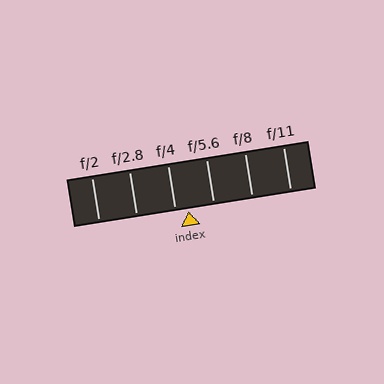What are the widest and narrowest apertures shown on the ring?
The widest aperture shown is f/2 and the narrowest is f/11.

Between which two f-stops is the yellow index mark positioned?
The index mark is between f/4 and f/5.6.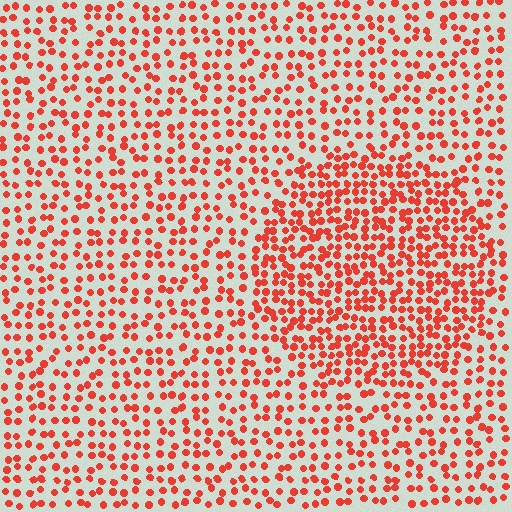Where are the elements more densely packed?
The elements are more densely packed inside the circle boundary.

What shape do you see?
I see a circle.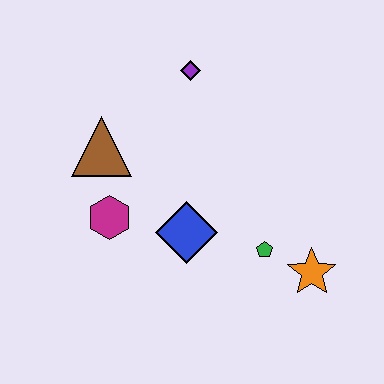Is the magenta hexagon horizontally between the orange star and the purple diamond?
No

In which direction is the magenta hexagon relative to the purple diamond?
The magenta hexagon is below the purple diamond.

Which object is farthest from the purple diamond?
The orange star is farthest from the purple diamond.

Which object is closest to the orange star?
The green pentagon is closest to the orange star.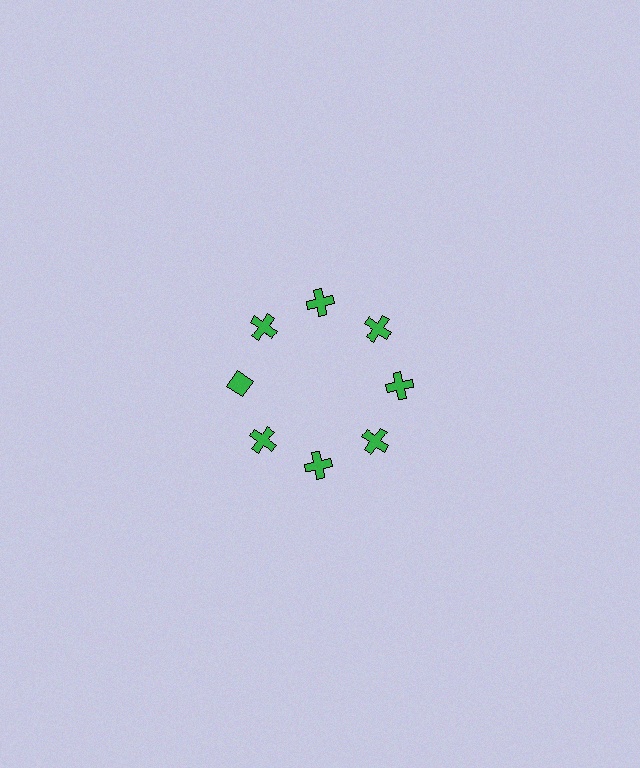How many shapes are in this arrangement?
There are 8 shapes arranged in a ring pattern.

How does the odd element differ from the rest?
It has a different shape: diamond instead of cross.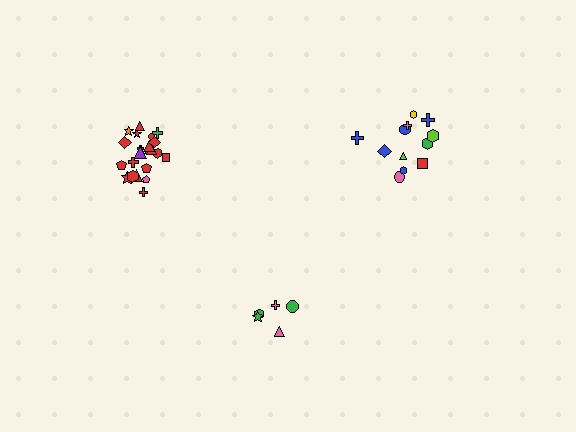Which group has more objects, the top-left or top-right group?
The top-left group.